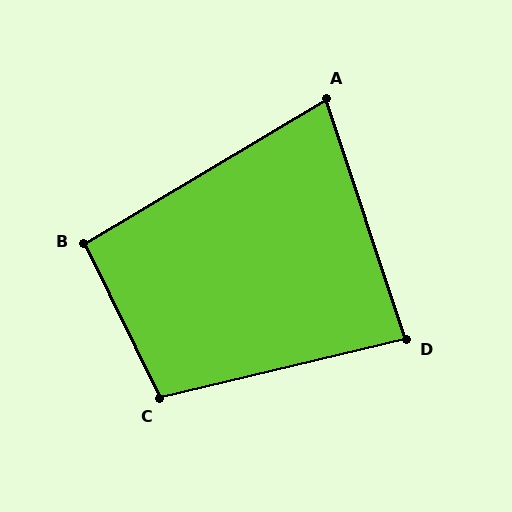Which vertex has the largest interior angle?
C, at approximately 102 degrees.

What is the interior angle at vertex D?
Approximately 85 degrees (approximately right).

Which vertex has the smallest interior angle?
A, at approximately 78 degrees.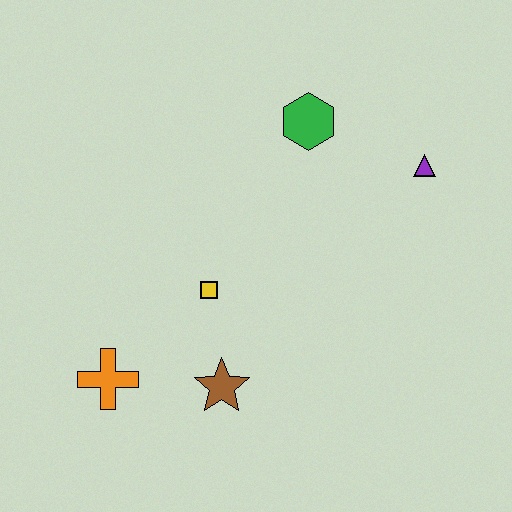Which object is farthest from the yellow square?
The purple triangle is farthest from the yellow square.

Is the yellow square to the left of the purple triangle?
Yes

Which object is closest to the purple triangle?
The green hexagon is closest to the purple triangle.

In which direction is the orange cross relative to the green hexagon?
The orange cross is below the green hexagon.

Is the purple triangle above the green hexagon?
No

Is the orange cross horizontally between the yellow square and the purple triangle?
No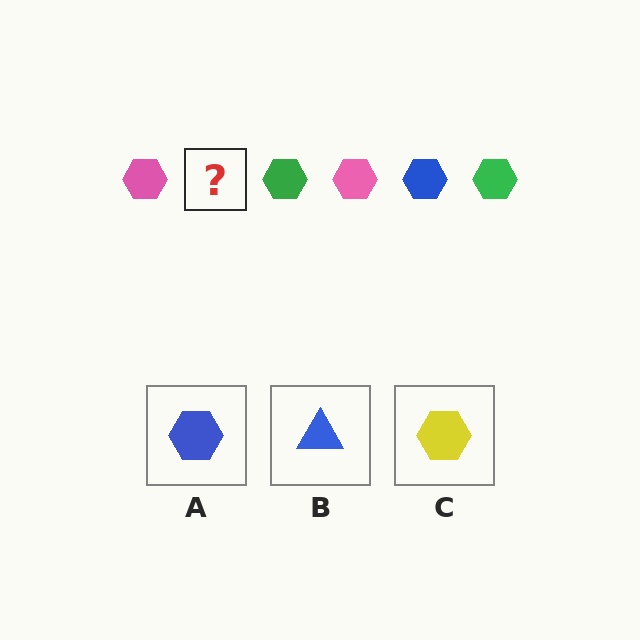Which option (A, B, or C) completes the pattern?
A.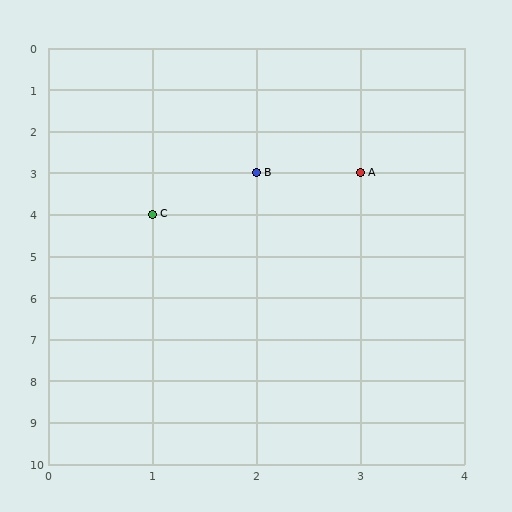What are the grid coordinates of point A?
Point A is at grid coordinates (3, 3).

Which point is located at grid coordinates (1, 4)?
Point C is at (1, 4).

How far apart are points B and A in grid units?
Points B and A are 1 column apart.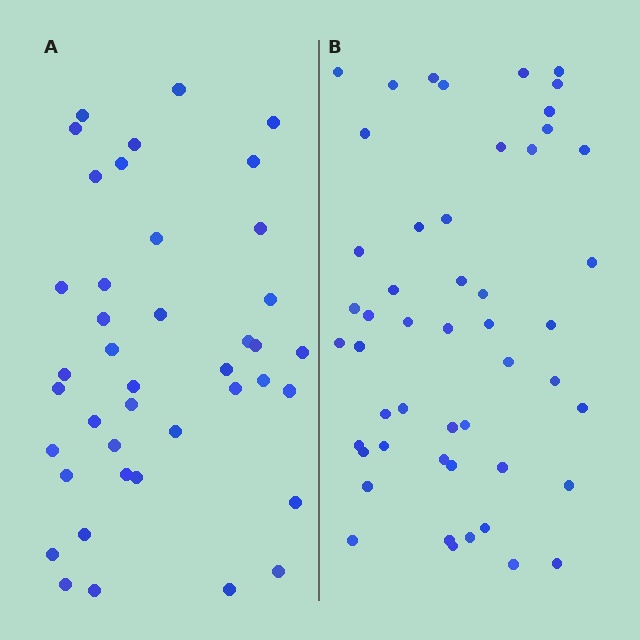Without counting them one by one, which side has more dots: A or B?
Region B (the right region) has more dots.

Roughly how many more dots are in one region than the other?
Region B has roughly 8 or so more dots than region A.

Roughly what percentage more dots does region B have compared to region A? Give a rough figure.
About 20% more.